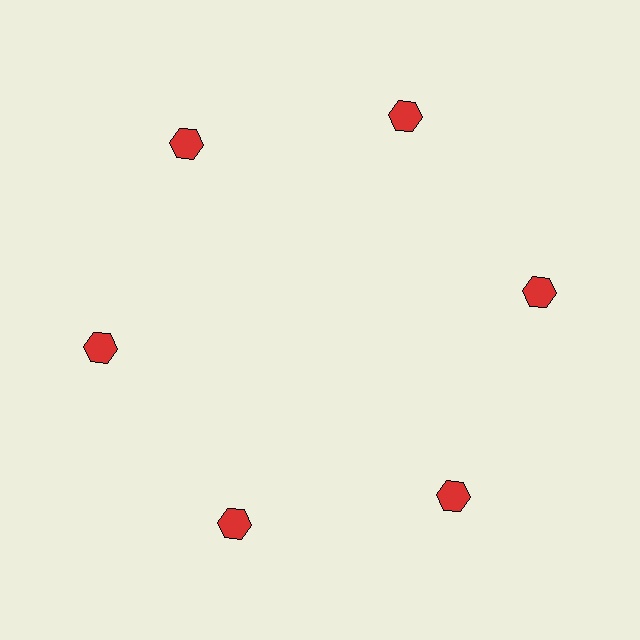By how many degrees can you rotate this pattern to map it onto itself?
The pattern maps onto itself every 60 degrees of rotation.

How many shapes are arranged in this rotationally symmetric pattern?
There are 6 shapes, arranged in 6 groups of 1.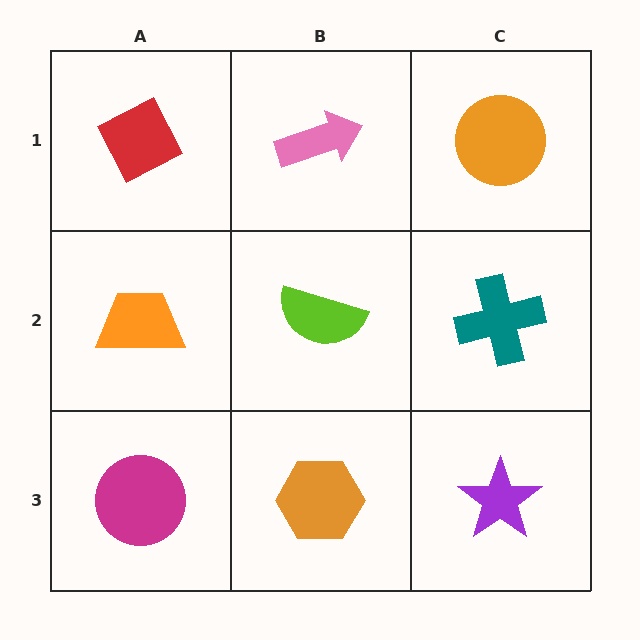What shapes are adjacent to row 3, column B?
A lime semicircle (row 2, column B), a magenta circle (row 3, column A), a purple star (row 3, column C).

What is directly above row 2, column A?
A red diamond.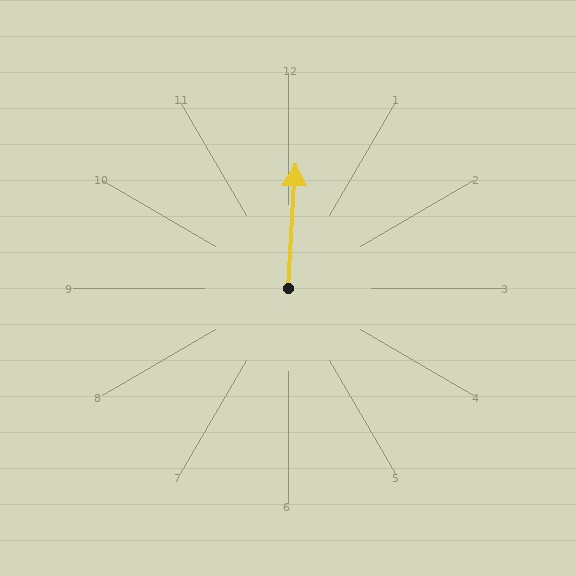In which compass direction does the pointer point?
North.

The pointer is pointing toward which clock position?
Roughly 12 o'clock.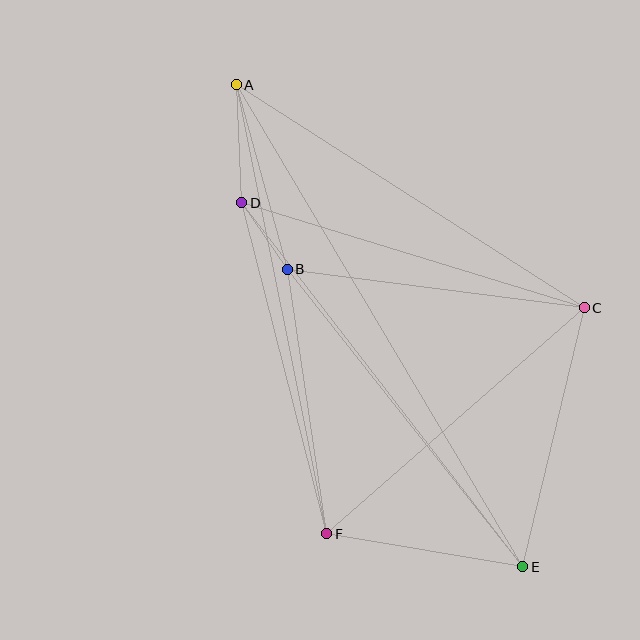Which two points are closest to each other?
Points B and D are closest to each other.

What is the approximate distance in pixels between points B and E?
The distance between B and E is approximately 380 pixels.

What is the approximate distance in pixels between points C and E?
The distance between C and E is approximately 266 pixels.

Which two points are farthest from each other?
Points A and E are farthest from each other.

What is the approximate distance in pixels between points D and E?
The distance between D and E is approximately 460 pixels.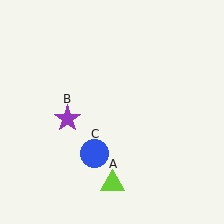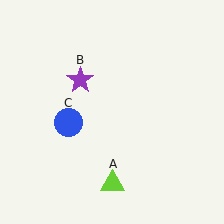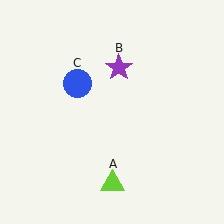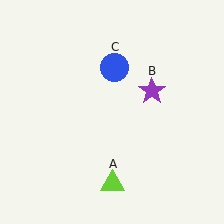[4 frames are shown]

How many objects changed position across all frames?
2 objects changed position: purple star (object B), blue circle (object C).